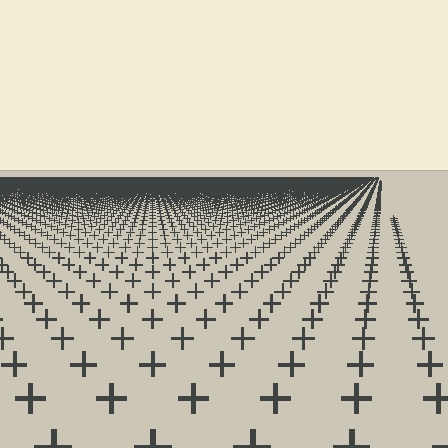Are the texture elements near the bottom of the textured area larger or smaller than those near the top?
Larger. Near the bottom, elements are closer to the viewer and appear at a bigger on-screen size.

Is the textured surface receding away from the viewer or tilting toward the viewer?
The surface is receding away from the viewer. Texture elements get smaller and denser toward the top.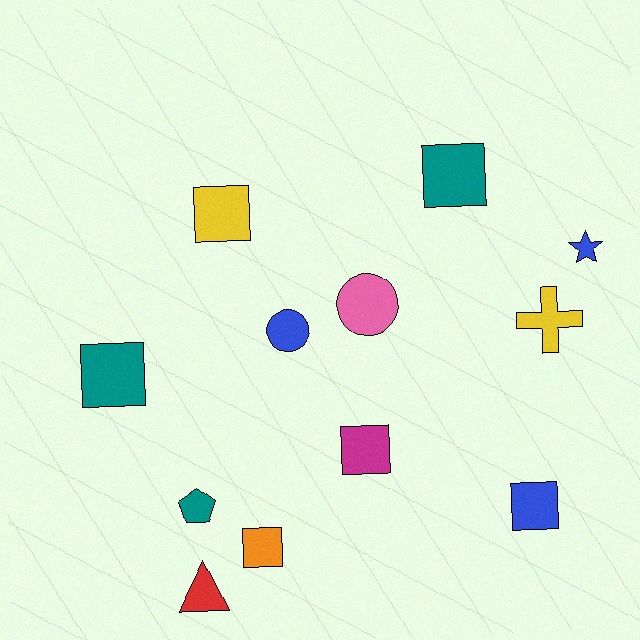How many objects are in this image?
There are 12 objects.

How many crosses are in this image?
There is 1 cross.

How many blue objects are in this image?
There are 3 blue objects.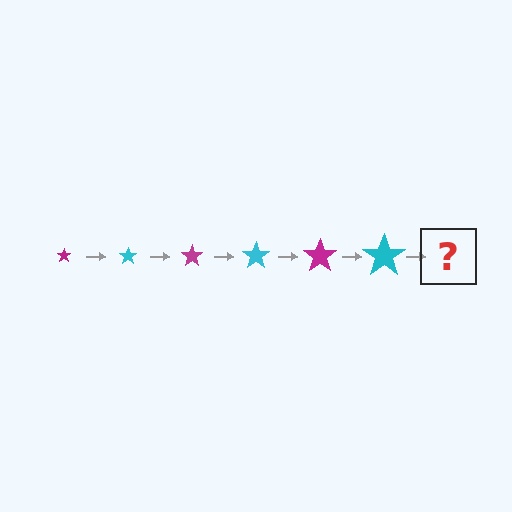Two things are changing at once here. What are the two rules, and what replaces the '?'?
The two rules are that the star grows larger each step and the color cycles through magenta and cyan. The '?' should be a magenta star, larger than the previous one.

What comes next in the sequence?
The next element should be a magenta star, larger than the previous one.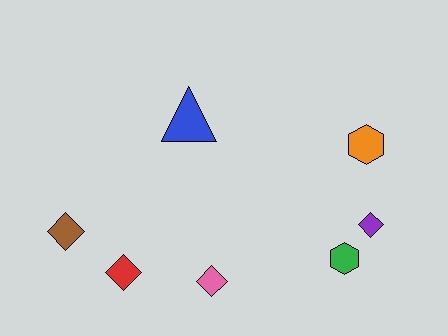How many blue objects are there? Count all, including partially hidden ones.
There is 1 blue object.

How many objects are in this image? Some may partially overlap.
There are 7 objects.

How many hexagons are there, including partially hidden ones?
There are 2 hexagons.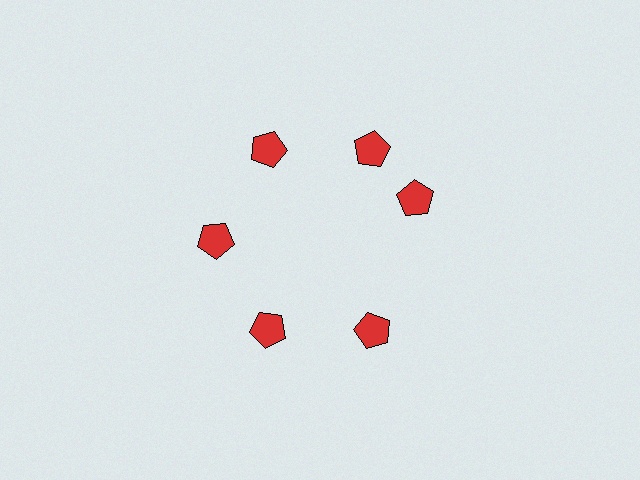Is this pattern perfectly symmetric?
No. The 6 red pentagons are arranged in a ring, but one element near the 3 o'clock position is rotated out of alignment along the ring, breaking the 6-fold rotational symmetry.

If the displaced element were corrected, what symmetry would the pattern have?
It would have 6-fold rotational symmetry — the pattern would map onto itself every 60 degrees.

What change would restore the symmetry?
The symmetry would be restored by rotating it back into even spacing with its neighbors so that all 6 pentagons sit at equal angles and equal distance from the center.